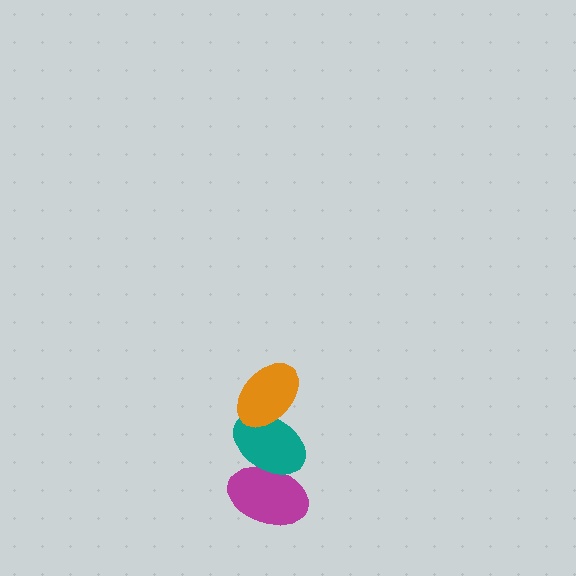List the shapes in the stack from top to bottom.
From top to bottom: the orange ellipse, the teal ellipse, the magenta ellipse.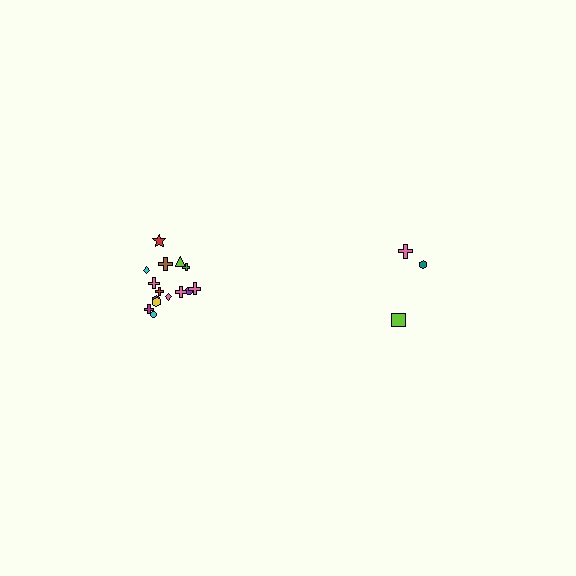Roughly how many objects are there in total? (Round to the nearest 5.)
Roughly 20 objects in total.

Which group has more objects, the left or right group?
The left group.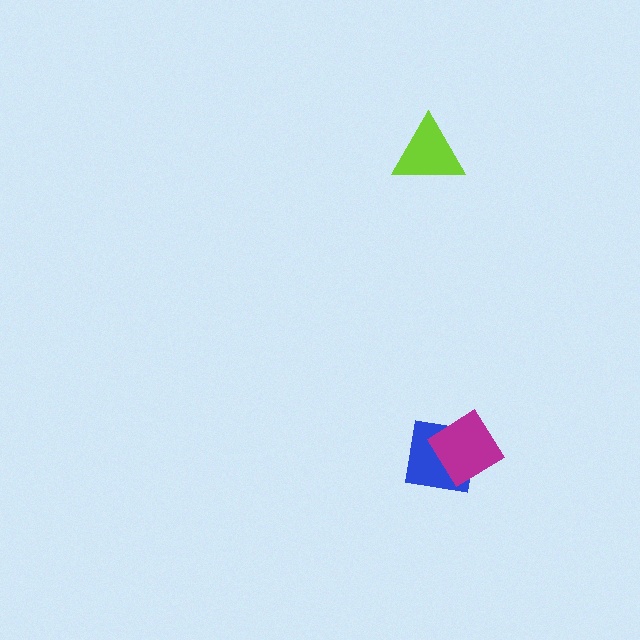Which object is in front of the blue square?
The magenta diamond is in front of the blue square.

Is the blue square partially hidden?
Yes, it is partially covered by another shape.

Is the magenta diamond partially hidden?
No, no other shape covers it.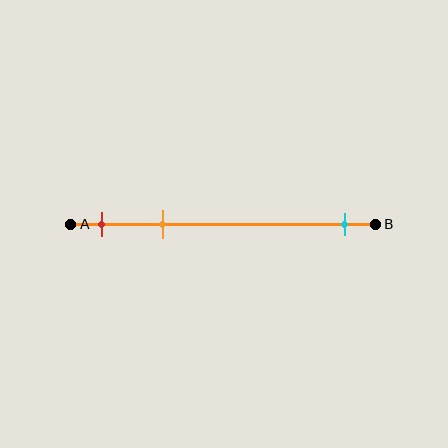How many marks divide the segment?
There are 3 marks dividing the segment.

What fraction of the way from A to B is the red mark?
The red mark is approximately 10% (0.1) of the way from A to B.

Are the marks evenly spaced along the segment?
No, the marks are not evenly spaced.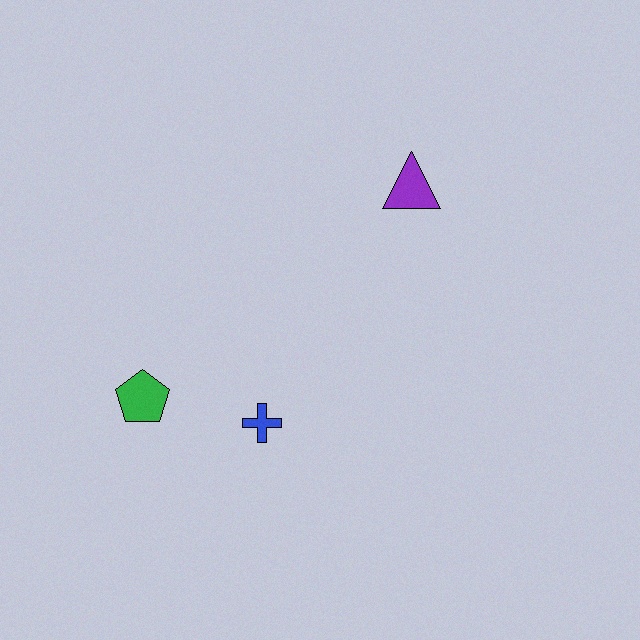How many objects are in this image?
There are 3 objects.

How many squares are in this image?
There are no squares.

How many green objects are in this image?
There is 1 green object.